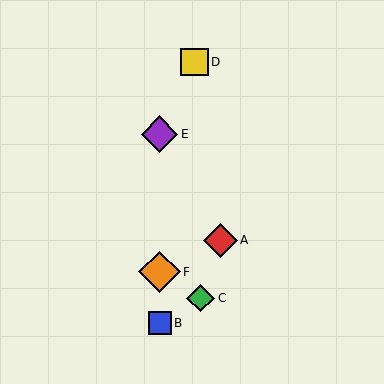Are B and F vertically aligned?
Yes, both are at x≈160.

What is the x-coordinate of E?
Object E is at x≈160.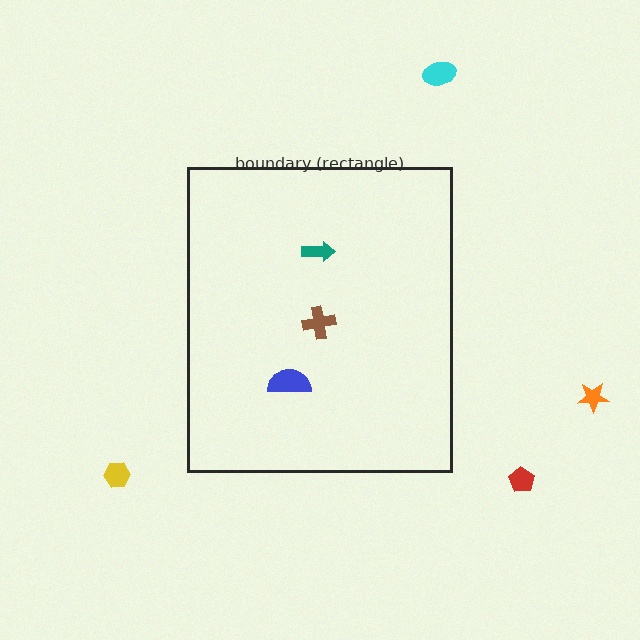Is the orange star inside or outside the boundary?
Outside.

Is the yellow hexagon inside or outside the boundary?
Outside.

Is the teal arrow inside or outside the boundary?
Inside.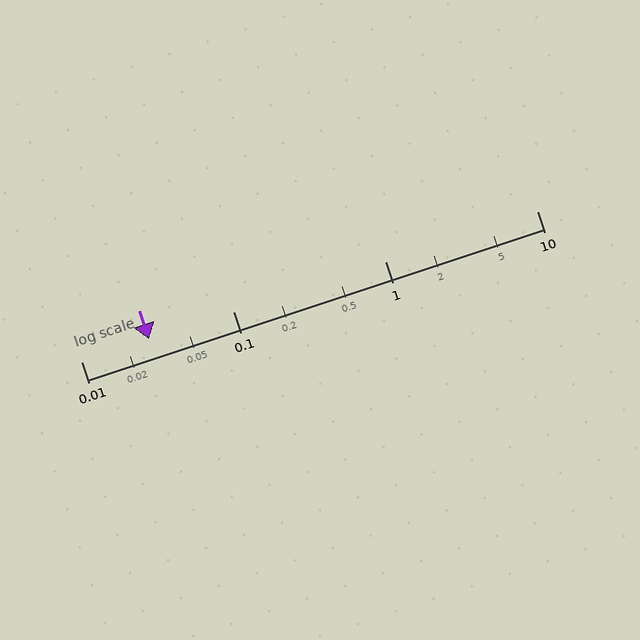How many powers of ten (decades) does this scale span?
The scale spans 3 decades, from 0.01 to 10.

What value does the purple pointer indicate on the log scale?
The pointer indicates approximately 0.028.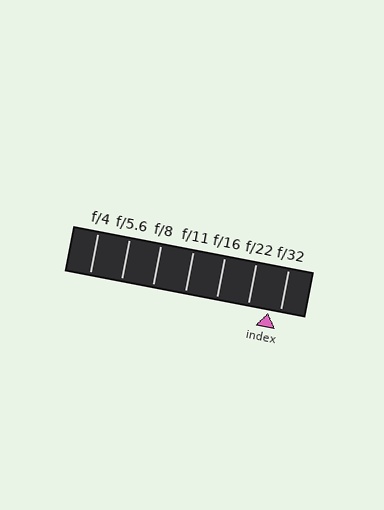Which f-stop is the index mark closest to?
The index mark is closest to f/32.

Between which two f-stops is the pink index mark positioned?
The index mark is between f/22 and f/32.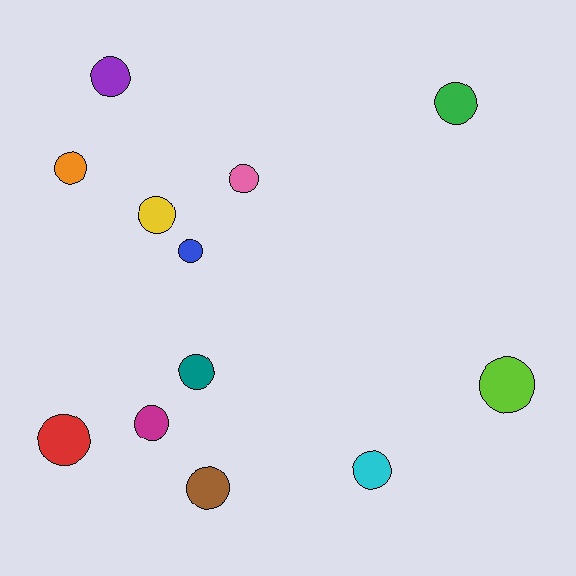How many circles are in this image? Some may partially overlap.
There are 12 circles.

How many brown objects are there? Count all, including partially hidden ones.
There is 1 brown object.